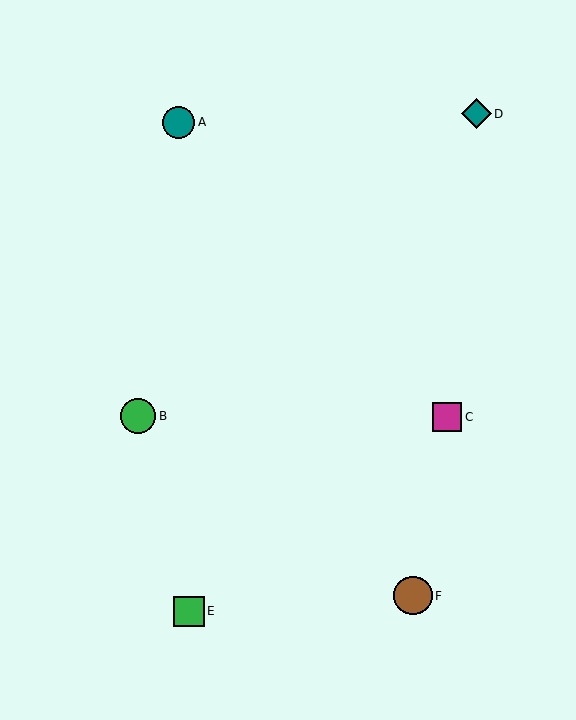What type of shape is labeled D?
Shape D is a teal diamond.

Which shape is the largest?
The brown circle (labeled F) is the largest.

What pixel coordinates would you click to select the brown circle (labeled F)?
Click at (413, 596) to select the brown circle F.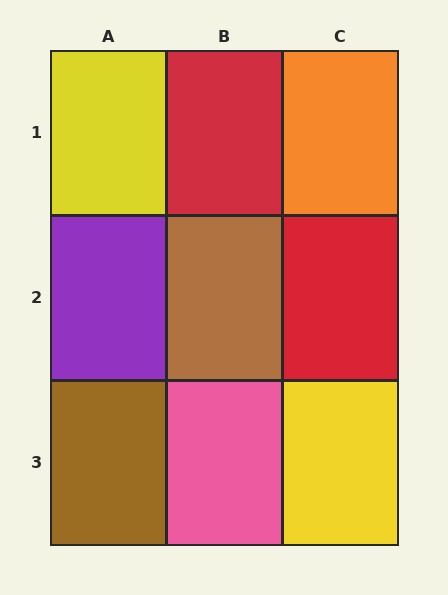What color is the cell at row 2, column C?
Red.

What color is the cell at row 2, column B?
Brown.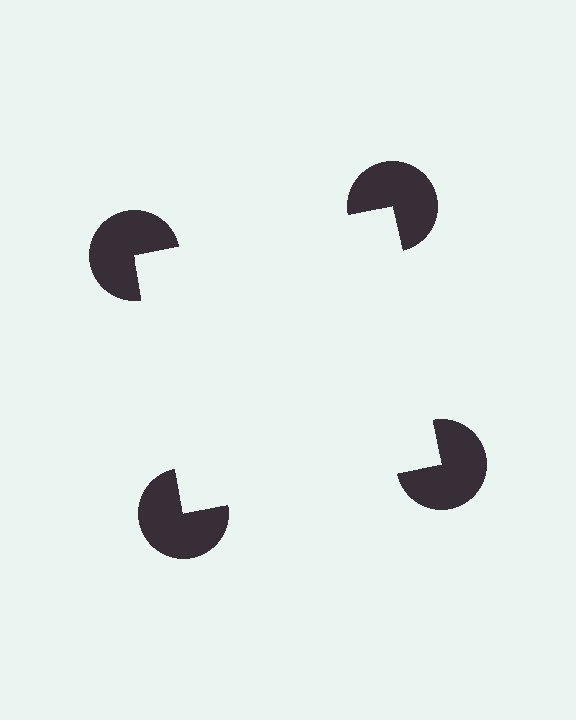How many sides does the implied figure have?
4 sides.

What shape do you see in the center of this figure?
An illusory square — its edges are inferred from the aligned wedge cuts in the pac-man discs, not physically drawn.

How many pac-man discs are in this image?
There are 4 — one at each vertex of the illusory square.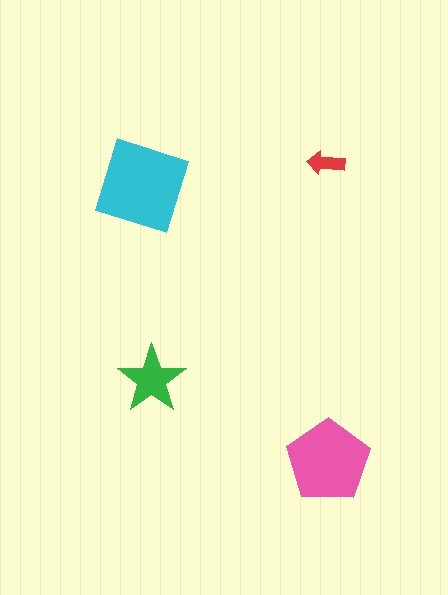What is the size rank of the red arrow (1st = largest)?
4th.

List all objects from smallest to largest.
The red arrow, the green star, the pink pentagon, the cyan square.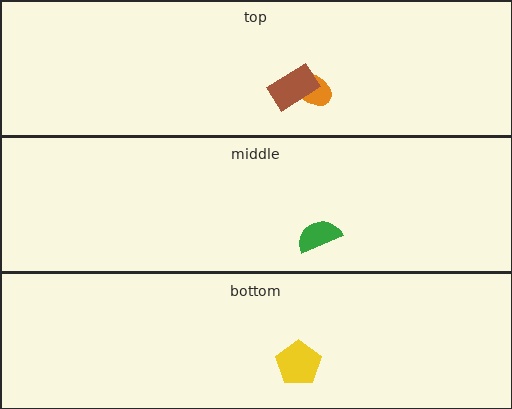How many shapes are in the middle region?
1.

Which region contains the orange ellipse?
The top region.